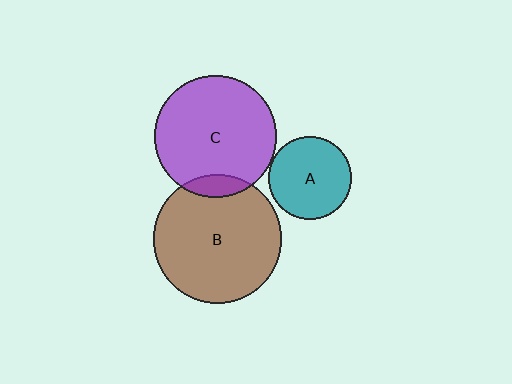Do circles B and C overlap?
Yes.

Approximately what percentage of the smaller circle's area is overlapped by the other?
Approximately 10%.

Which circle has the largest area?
Circle B (brown).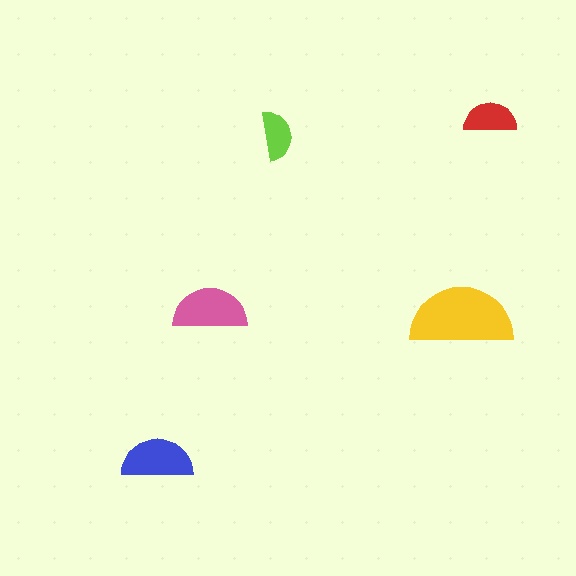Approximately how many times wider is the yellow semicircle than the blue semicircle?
About 1.5 times wider.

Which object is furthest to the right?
The red semicircle is rightmost.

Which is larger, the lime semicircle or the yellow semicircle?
The yellow one.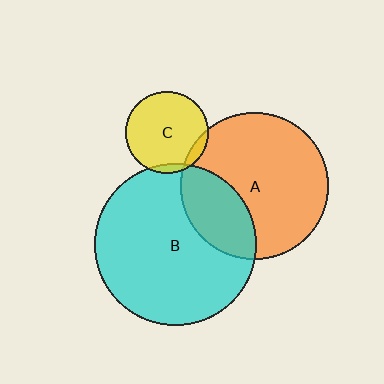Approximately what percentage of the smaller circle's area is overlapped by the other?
Approximately 5%.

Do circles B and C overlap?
Yes.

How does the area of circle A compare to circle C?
Approximately 3.2 times.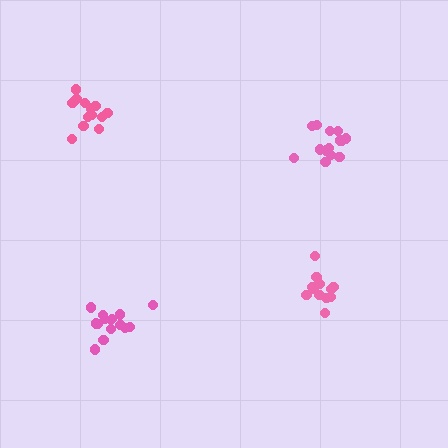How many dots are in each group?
Group 1: 13 dots, Group 2: 13 dots, Group 3: 15 dots, Group 4: 14 dots (55 total).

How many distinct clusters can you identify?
There are 4 distinct clusters.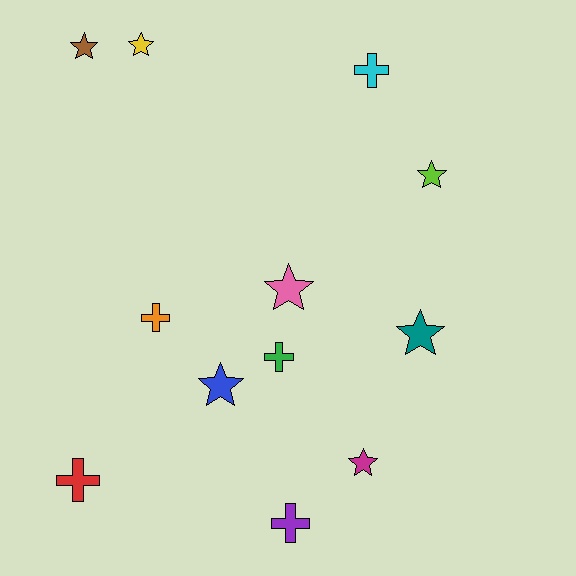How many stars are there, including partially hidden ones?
There are 7 stars.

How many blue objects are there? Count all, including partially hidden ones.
There is 1 blue object.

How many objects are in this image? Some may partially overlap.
There are 12 objects.